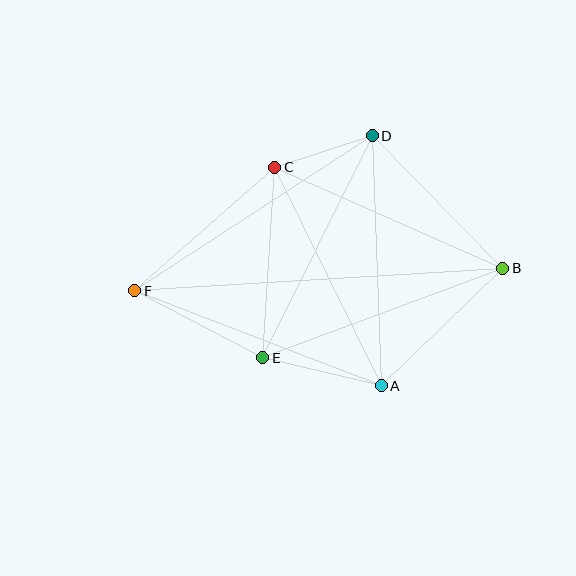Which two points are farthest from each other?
Points B and F are farthest from each other.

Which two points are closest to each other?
Points C and D are closest to each other.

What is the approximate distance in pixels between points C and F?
The distance between C and F is approximately 187 pixels.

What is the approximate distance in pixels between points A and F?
The distance between A and F is approximately 264 pixels.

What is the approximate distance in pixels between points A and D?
The distance between A and D is approximately 250 pixels.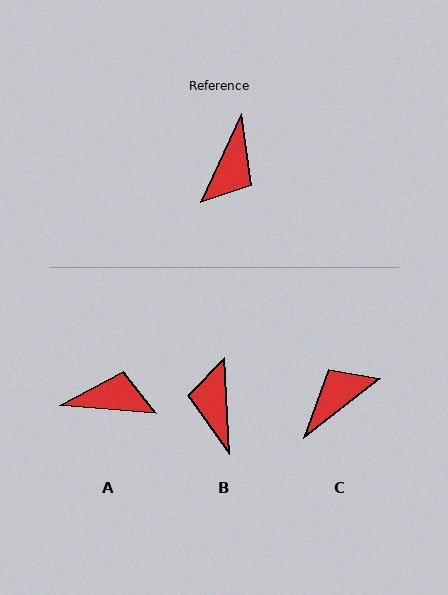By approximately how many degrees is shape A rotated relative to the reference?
Approximately 110 degrees counter-clockwise.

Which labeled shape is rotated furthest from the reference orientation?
C, about 153 degrees away.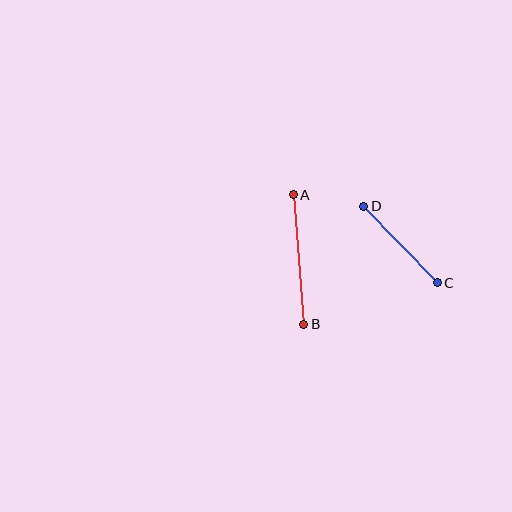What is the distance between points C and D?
The distance is approximately 106 pixels.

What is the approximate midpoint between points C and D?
The midpoint is at approximately (400, 244) pixels.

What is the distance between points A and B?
The distance is approximately 130 pixels.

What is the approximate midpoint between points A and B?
The midpoint is at approximately (298, 260) pixels.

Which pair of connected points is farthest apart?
Points A and B are farthest apart.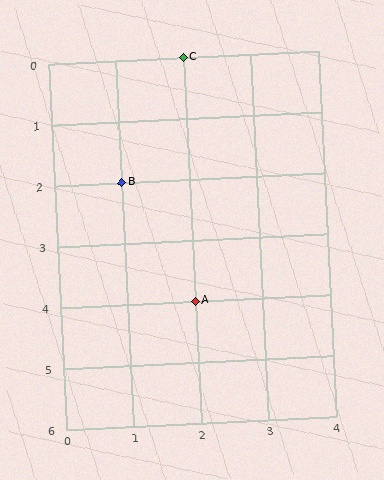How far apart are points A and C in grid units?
Points A and C are 4 rows apart.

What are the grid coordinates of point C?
Point C is at grid coordinates (2, 0).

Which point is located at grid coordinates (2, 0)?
Point C is at (2, 0).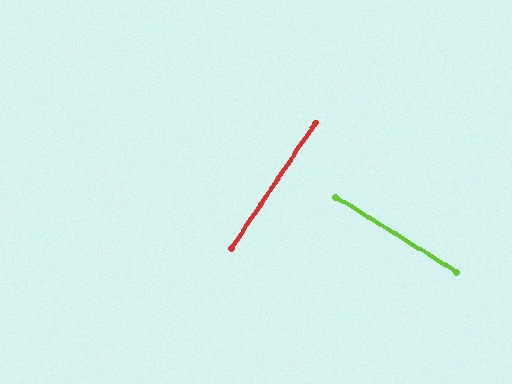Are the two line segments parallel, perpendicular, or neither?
Perpendicular — they meet at approximately 88°.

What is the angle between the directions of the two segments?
Approximately 88 degrees.